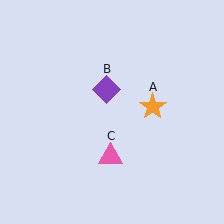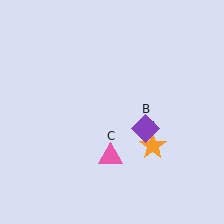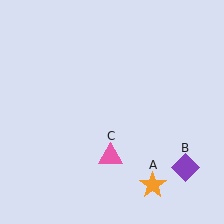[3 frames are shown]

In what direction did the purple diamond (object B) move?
The purple diamond (object B) moved down and to the right.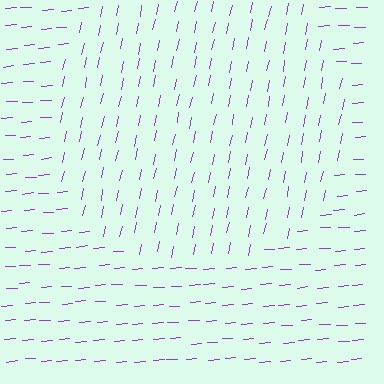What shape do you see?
I see a circle.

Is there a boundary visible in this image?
Yes, there is a texture boundary formed by a change in line orientation.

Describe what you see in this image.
The image is filled with small purple line segments. A circle region in the image has lines oriented differently from the surrounding lines, creating a visible texture boundary.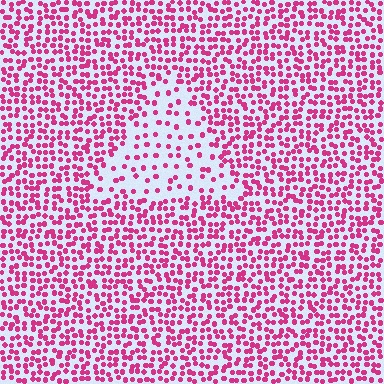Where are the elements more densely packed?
The elements are more densely packed outside the triangle boundary.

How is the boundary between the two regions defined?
The boundary is defined by a change in element density (approximately 2.3x ratio). All elements are the same color, size, and shape.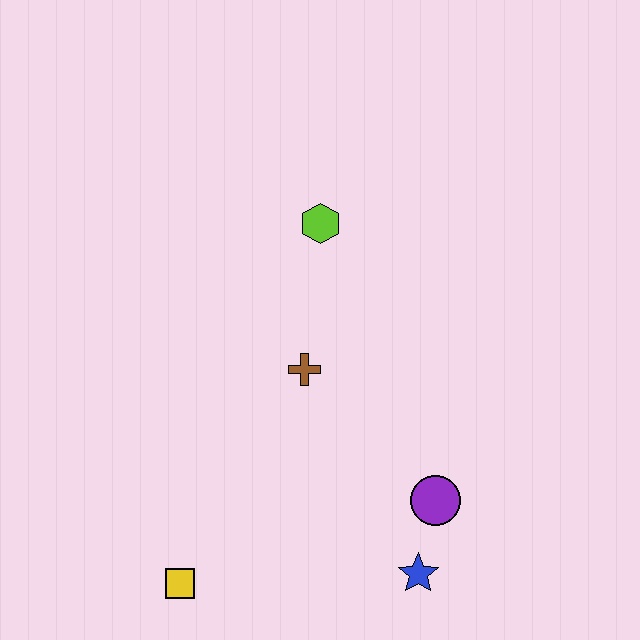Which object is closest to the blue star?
The purple circle is closest to the blue star.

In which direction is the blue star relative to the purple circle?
The blue star is below the purple circle.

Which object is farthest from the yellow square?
The lime hexagon is farthest from the yellow square.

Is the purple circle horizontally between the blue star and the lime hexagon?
No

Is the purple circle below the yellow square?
No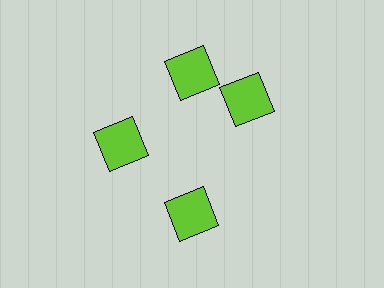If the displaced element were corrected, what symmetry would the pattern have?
It would have 4-fold rotational symmetry — the pattern would map onto itself every 90 degrees.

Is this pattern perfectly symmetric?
No. The 4 lime squares are arranged in a ring, but one element near the 3 o'clock position is rotated out of alignment along the ring, breaking the 4-fold rotational symmetry.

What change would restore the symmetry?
The symmetry would be restored by rotating it back into even spacing with its neighbors so that all 4 squares sit at equal angles and equal distance from the center.